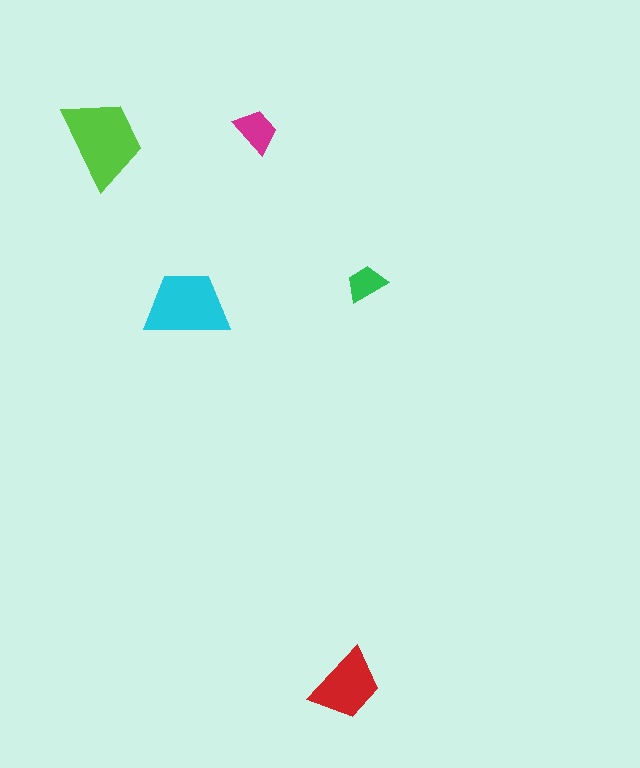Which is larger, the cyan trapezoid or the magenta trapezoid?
The cyan one.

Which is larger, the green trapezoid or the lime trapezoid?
The lime one.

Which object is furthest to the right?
The green trapezoid is rightmost.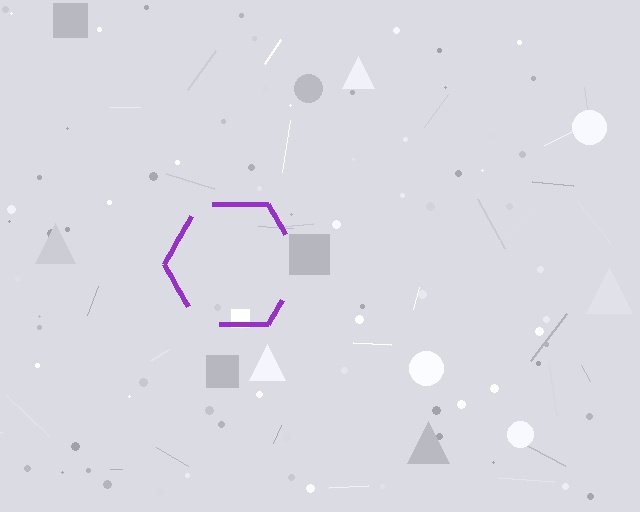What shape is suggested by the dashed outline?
The dashed outline suggests a hexagon.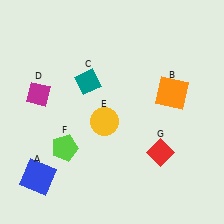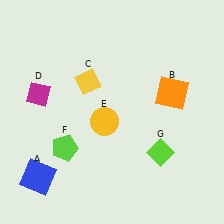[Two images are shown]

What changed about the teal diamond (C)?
In Image 1, C is teal. In Image 2, it changed to yellow.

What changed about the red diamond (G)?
In Image 1, G is red. In Image 2, it changed to lime.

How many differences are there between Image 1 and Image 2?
There are 2 differences between the two images.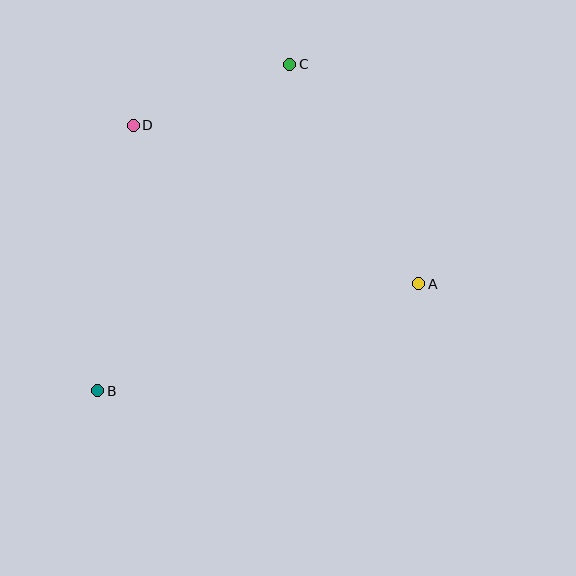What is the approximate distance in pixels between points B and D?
The distance between B and D is approximately 268 pixels.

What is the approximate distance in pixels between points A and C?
The distance between A and C is approximately 255 pixels.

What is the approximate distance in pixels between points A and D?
The distance between A and D is approximately 326 pixels.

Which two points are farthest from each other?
Points B and C are farthest from each other.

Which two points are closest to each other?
Points C and D are closest to each other.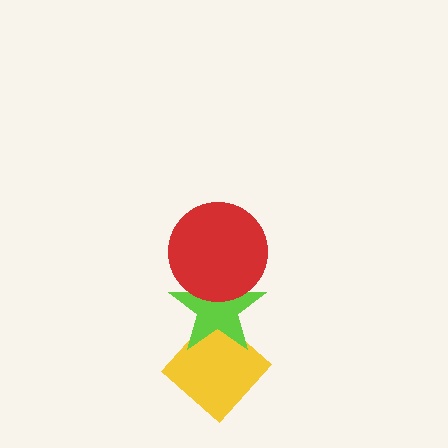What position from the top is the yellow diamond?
The yellow diamond is 3rd from the top.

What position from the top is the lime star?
The lime star is 2nd from the top.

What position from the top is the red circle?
The red circle is 1st from the top.